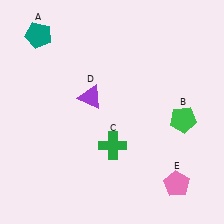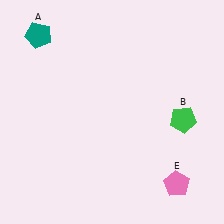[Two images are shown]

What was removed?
The purple triangle (D), the green cross (C) were removed in Image 2.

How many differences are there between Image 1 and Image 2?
There are 2 differences between the two images.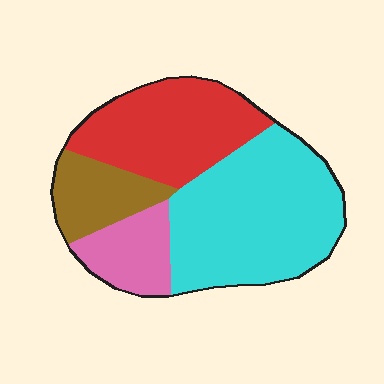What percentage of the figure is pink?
Pink covers roughly 15% of the figure.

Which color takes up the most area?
Cyan, at roughly 45%.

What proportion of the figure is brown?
Brown covers 14% of the figure.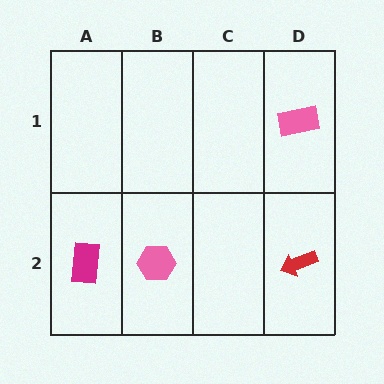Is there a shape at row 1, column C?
No, that cell is empty.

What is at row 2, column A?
A magenta rectangle.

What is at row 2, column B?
A pink hexagon.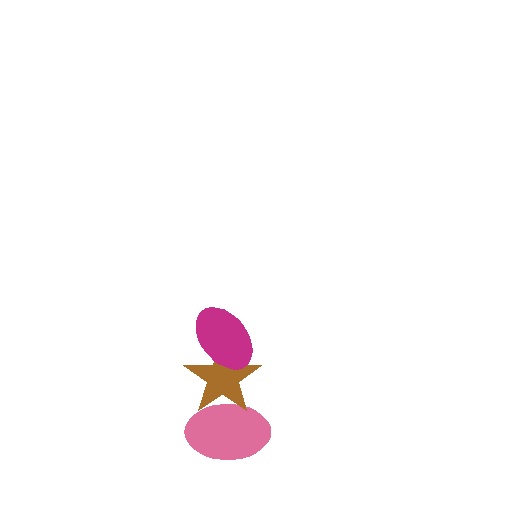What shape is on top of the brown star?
The magenta ellipse is on top of the brown star.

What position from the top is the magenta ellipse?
The magenta ellipse is 1st from the top.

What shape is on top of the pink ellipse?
The brown star is on top of the pink ellipse.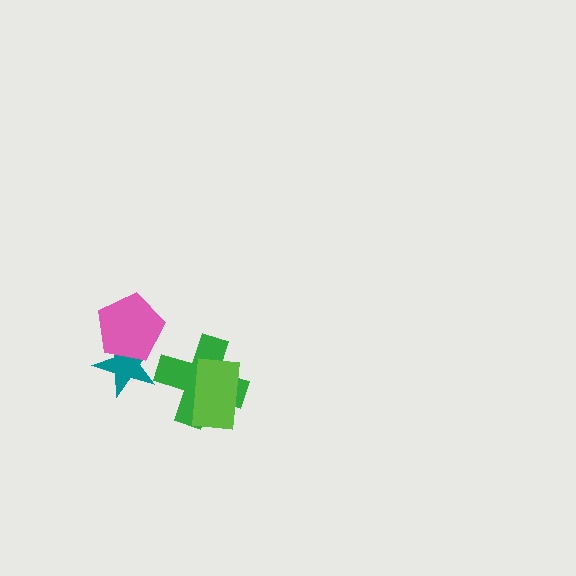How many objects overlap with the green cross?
1 object overlaps with the green cross.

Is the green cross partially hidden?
Yes, it is partially covered by another shape.